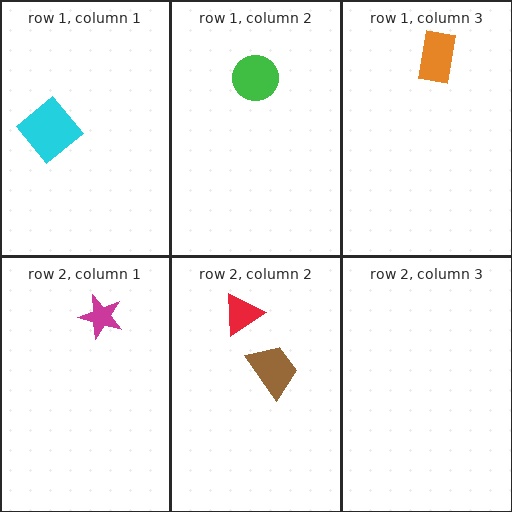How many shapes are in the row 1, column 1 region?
1.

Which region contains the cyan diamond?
The row 1, column 1 region.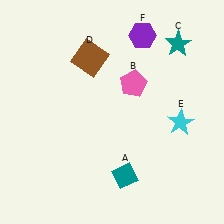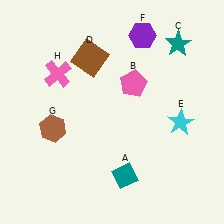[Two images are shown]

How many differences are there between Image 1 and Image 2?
There are 2 differences between the two images.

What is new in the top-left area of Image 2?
A pink cross (H) was added in the top-left area of Image 2.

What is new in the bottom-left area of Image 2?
A brown hexagon (G) was added in the bottom-left area of Image 2.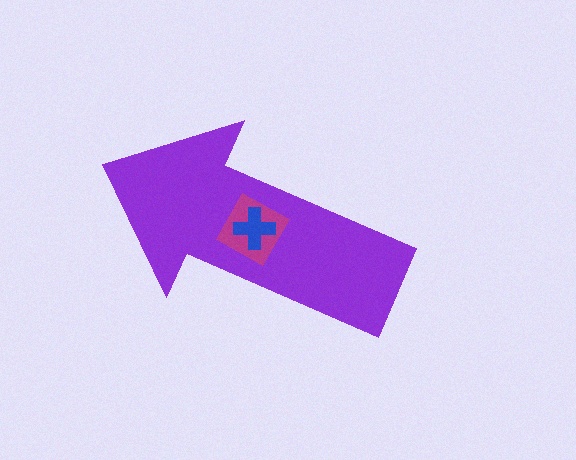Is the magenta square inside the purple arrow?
Yes.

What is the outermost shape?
The purple arrow.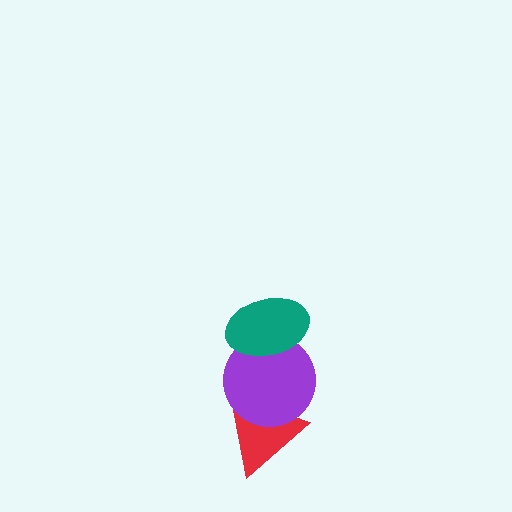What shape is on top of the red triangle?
The purple circle is on top of the red triangle.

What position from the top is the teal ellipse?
The teal ellipse is 1st from the top.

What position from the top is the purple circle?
The purple circle is 2nd from the top.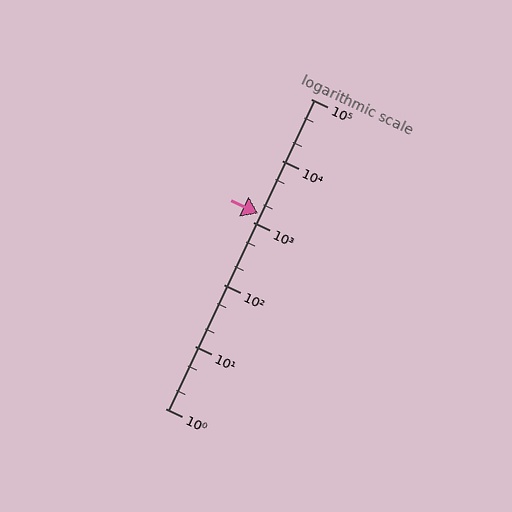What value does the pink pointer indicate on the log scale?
The pointer indicates approximately 1400.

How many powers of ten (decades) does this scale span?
The scale spans 5 decades, from 1 to 100000.